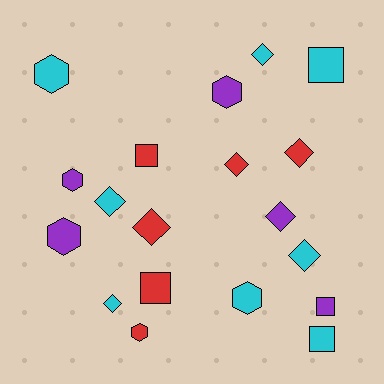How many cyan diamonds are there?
There are 4 cyan diamonds.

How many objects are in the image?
There are 19 objects.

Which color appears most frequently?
Cyan, with 8 objects.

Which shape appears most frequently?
Diamond, with 8 objects.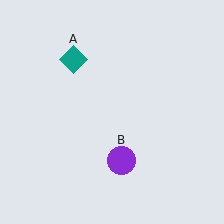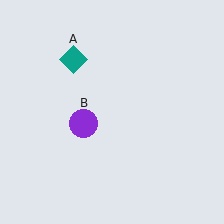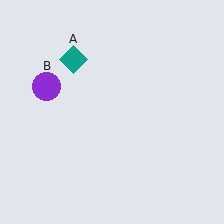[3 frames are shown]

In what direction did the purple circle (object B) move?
The purple circle (object B) moved up and to the left.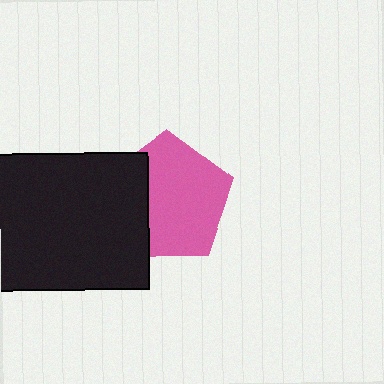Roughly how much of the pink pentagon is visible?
Most of it is visible (roughly 69%).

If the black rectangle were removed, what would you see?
You would see the complete pink pentagon.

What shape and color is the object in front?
The object in front is a black rectangle.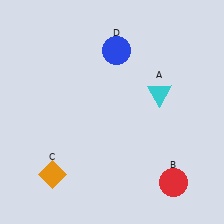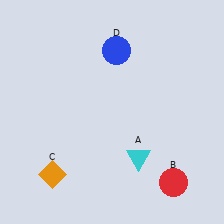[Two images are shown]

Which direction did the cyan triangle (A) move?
The cyan triangle (A) moved down.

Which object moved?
The cyan triangle (A) moved down.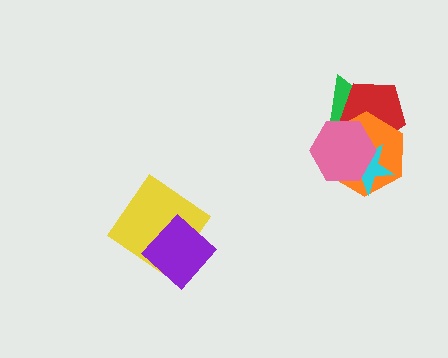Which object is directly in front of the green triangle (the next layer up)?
The red pentagon is directly in front of the green triangle.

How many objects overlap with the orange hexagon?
4 objects overlap with the orange hexagon.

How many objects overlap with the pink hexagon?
4 objects overlap with the pink hexagon.